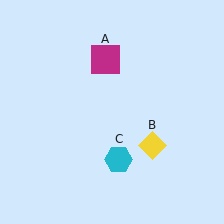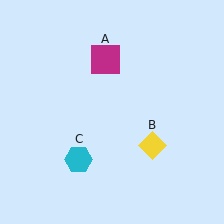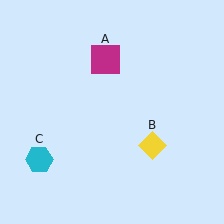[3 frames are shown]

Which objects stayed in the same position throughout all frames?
Magenta square (object A) and yellow diamond (object B) remained stationary.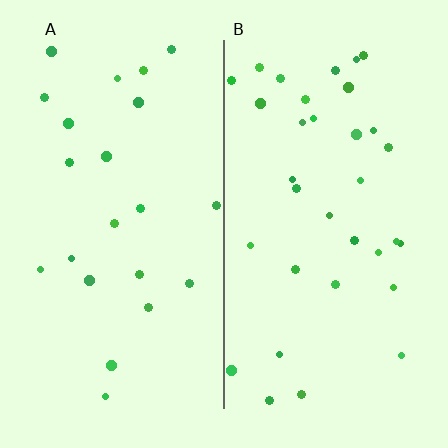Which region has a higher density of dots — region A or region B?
B (the right).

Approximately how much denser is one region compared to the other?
Approximately 1.5× — region B over region A.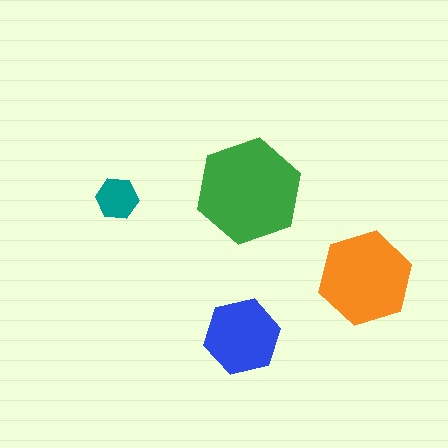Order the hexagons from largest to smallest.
the green one, the orange one, the blue one, the teal one.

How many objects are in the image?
There are 4 objects in the image.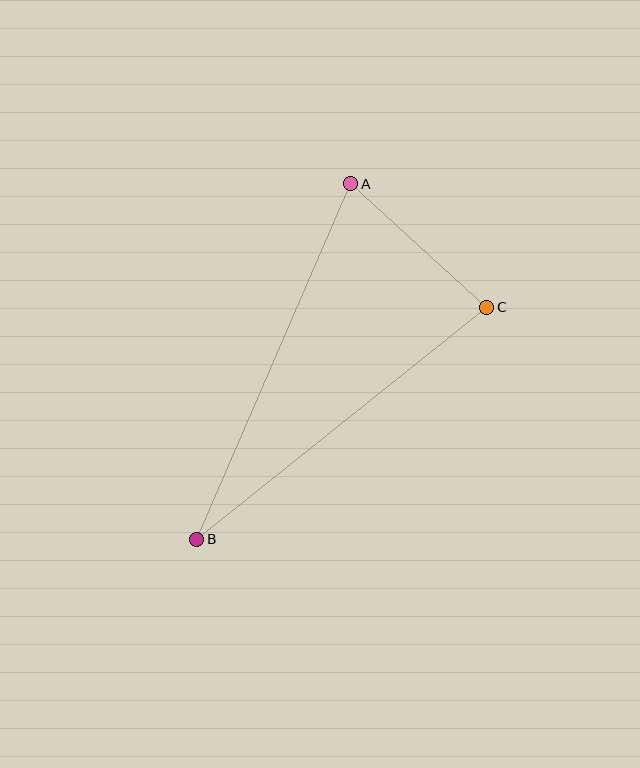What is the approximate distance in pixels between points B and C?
The distance between B and C is approximately 371 pixels.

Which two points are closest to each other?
Points A and C are closest to each other.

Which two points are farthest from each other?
Points A and B are farthest from each other.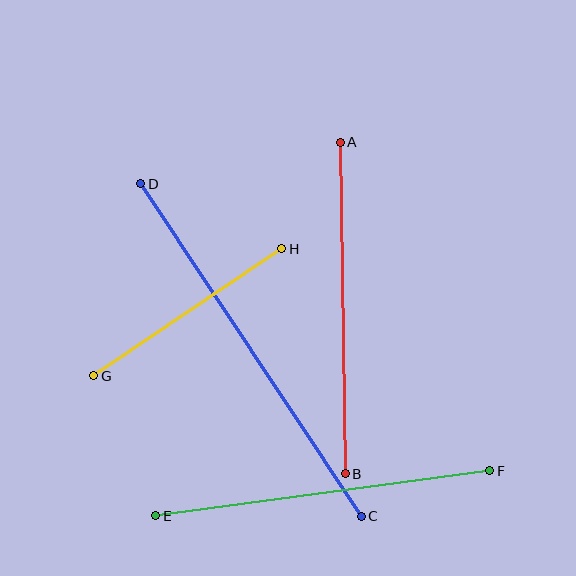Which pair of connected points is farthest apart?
Points C and D are farthest apart.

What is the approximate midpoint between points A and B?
The midpoint is at approximately (343, 308) pixels.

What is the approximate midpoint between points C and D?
The midpoint is at approximately (251, 350) pixels.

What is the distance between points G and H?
The distance is approximately 227 pixels.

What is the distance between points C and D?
The distance is approximately 399 pixels.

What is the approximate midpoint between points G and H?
The midpoint is at approximately (188, 312) pixels.